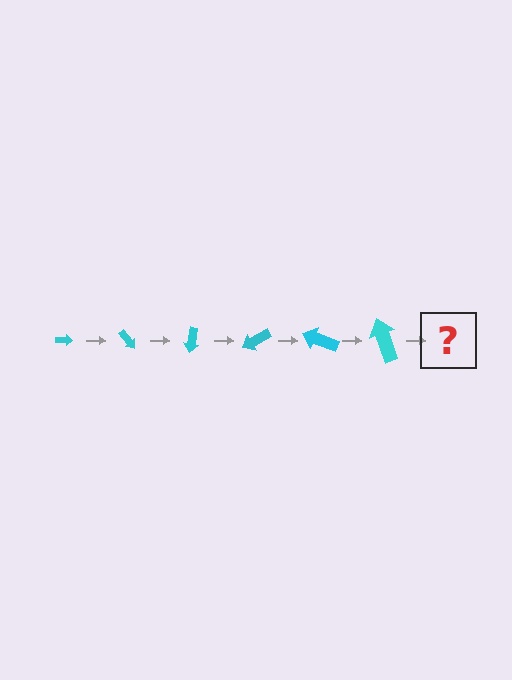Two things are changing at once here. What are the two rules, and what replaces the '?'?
The two rules are that the arrow grows larger each step and it rotates 50 degrees each step. The '?' should be an arrow, larger than the previous one and rotated 300 degrees from the start.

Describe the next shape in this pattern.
It should be an arrow, larger than the previous one and rotated 300 degrees from the start.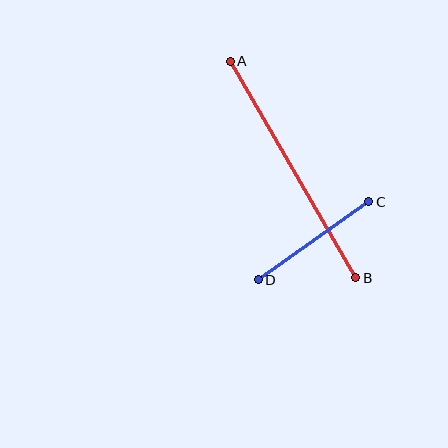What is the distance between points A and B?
The distance is approximately 250 pixels.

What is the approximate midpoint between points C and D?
The midpoint is at approximately (313, 241) pixels.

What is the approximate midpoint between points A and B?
The midpoint is at approximately (293, 169) pixels.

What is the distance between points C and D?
The distance is approximately 135 pixels.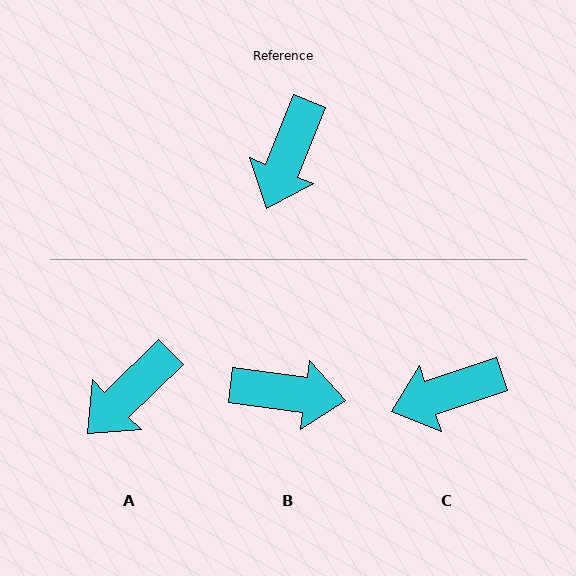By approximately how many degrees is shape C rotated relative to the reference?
Approximately 49 degrees clockwise.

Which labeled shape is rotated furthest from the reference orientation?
B, about 104 degrees away.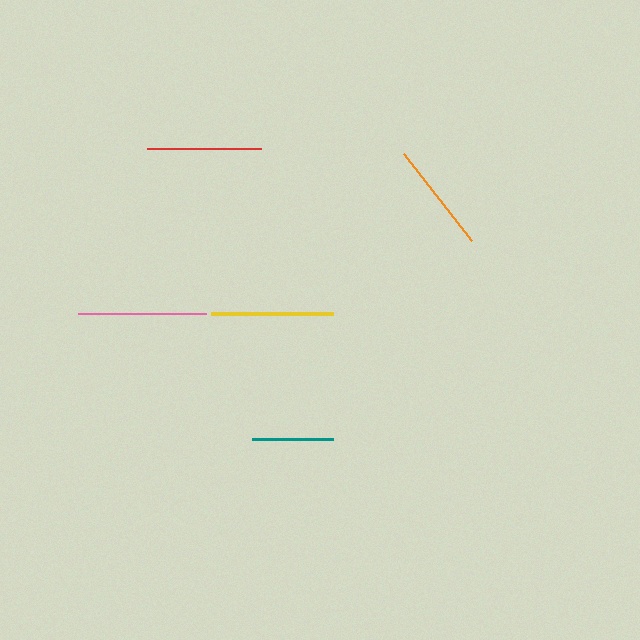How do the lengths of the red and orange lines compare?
The red and orange lines are approximately the same length.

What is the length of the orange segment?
The orange segment is approximately 110 pixels long.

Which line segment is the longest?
The pink line is the longest at approximately 128 pixels.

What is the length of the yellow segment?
The yellow segment is approximately 121 pixels long.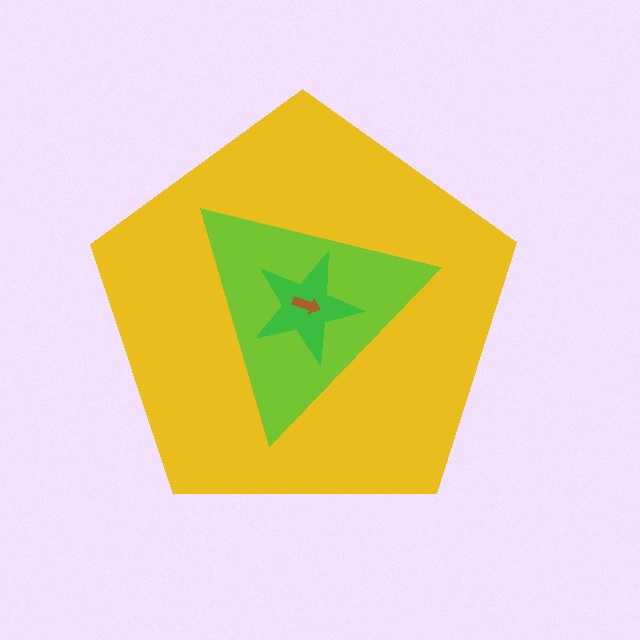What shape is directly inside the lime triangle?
The green star.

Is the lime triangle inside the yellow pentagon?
Yes.